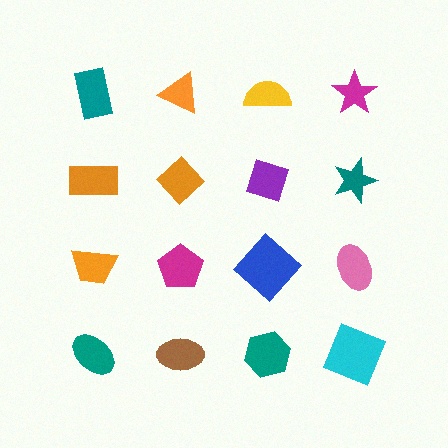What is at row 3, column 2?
A magenta pentagon.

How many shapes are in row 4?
4 shapes.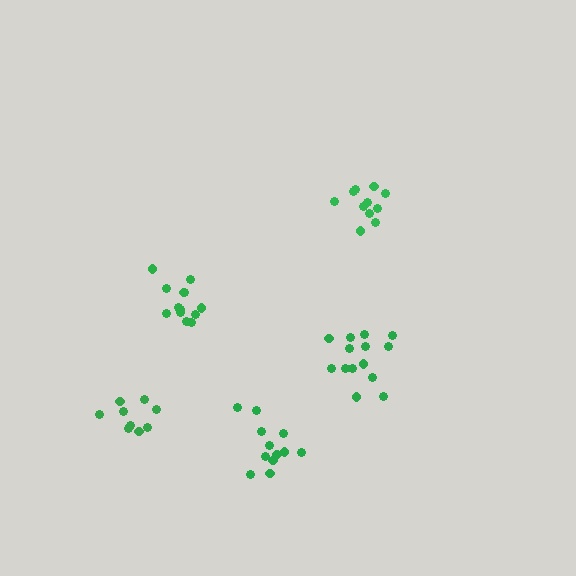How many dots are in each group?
Group 1: 14 dots, Group 2: 12 dots, Group 3: 11 dots, Group 4: 13 dots, Group 5: 9 dots (59 total).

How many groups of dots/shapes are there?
There are 5 groups.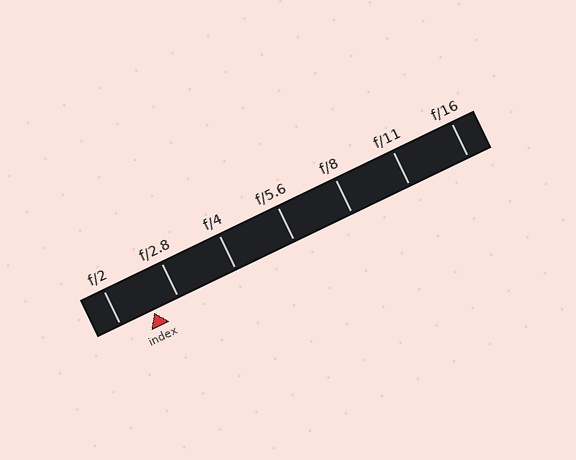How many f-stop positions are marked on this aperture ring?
There are 7 f-stop positions marked.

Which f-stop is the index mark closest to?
The index mark is closest to f/2.8.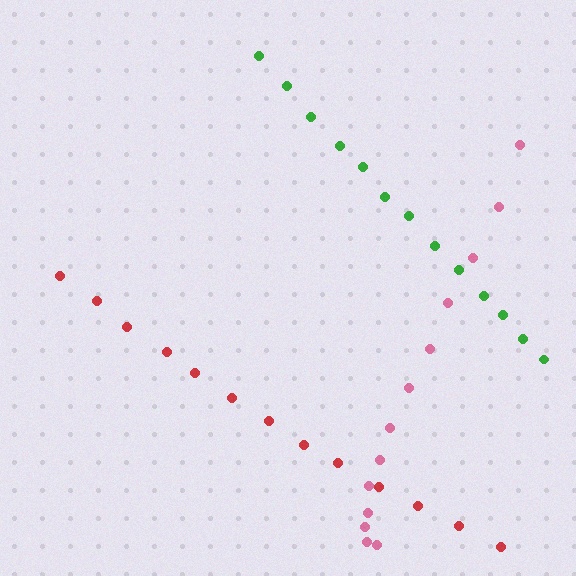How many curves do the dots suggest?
There are 3 distinct paths.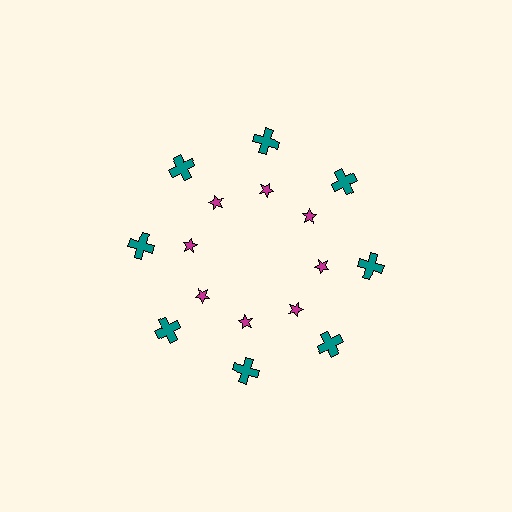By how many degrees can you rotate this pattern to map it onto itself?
The pattern maps onto itself every 45 degrees of rotation.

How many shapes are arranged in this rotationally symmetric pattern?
There are 16 shapes, arranged in 8 groups of 2.